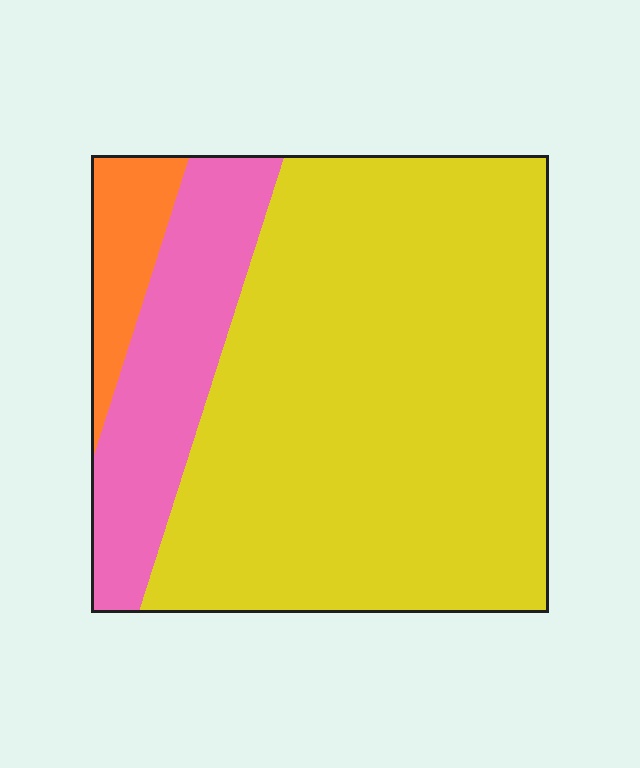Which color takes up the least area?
Orange, at roughly 5%.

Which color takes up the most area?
Yellow, at roughly 75%.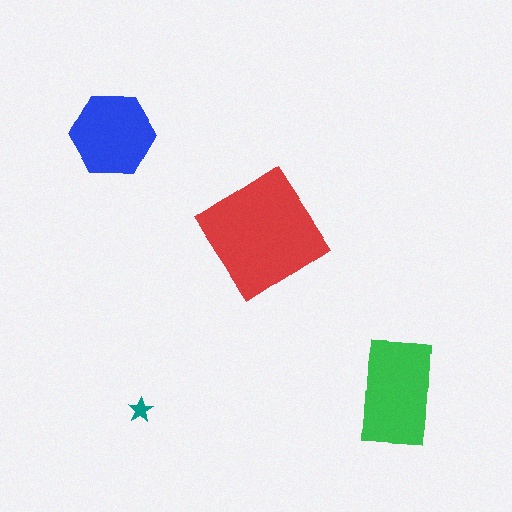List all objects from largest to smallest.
The red diamond, the green rectangle, the blue hexagon, the teal star.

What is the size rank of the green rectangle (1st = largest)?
2nd.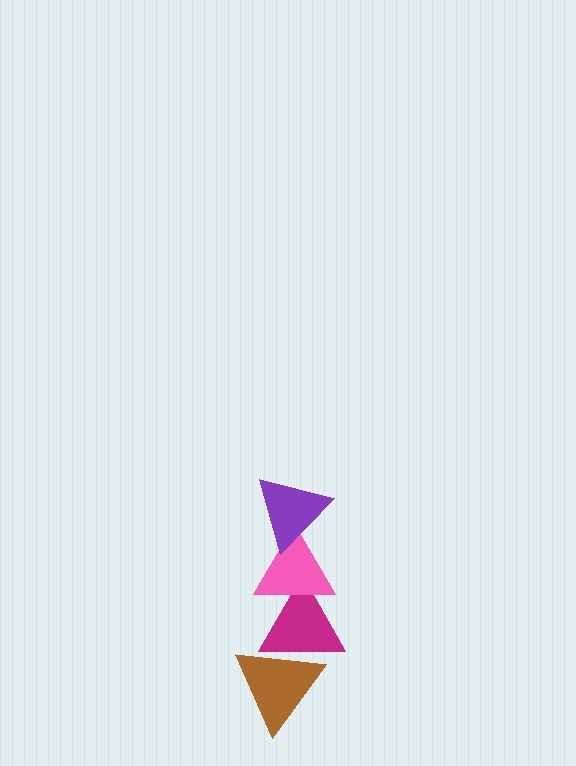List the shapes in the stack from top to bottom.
From top to bottom: the purple triangle, the pink triangle, the magenta triangle, the brown triangle.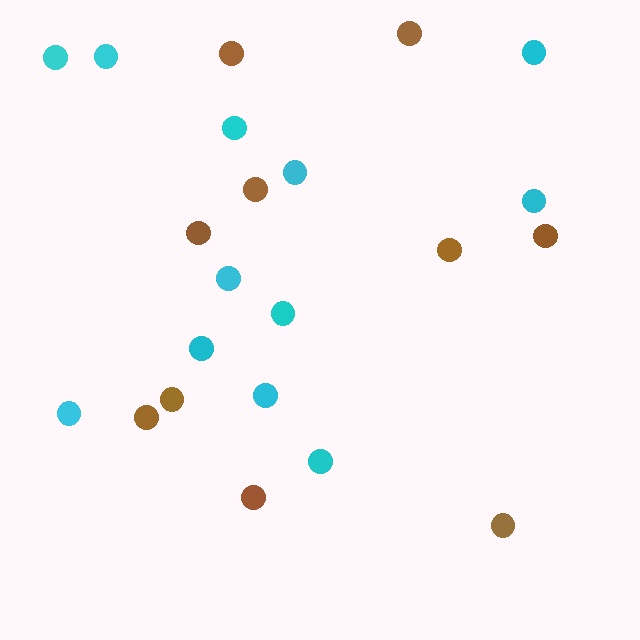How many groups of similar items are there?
There are 2 groups: one group of brown circles (10) and one group of cyan circles (12).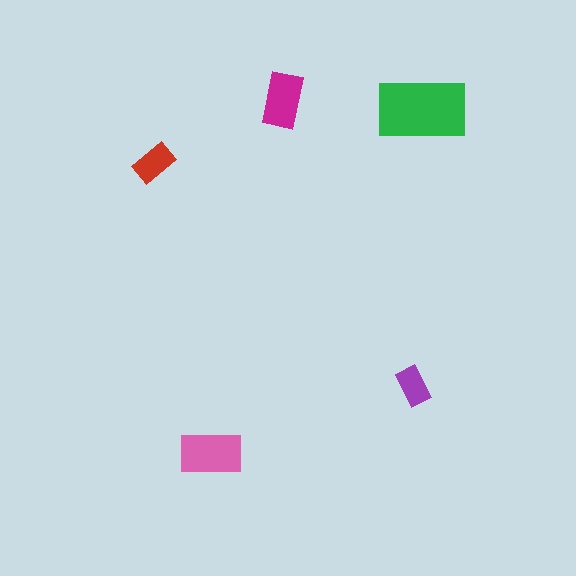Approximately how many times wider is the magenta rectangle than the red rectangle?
About 1.5 times wider.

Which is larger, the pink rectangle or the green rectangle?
The green one.